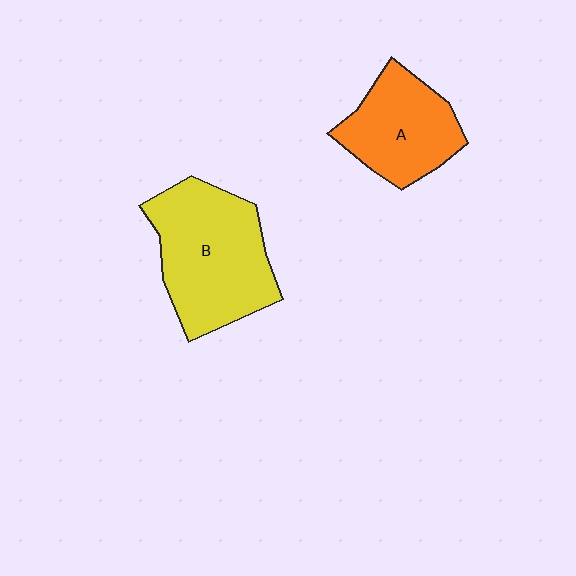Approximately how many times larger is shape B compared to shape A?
Approximately 1.4 times.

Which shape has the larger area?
Shape B (yellow).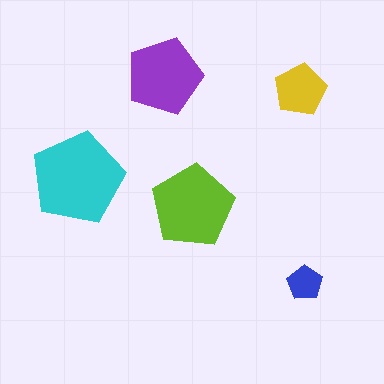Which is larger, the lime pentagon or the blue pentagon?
The lime one.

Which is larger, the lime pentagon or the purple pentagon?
The lime one.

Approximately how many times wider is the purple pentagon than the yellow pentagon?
About 1.5 times wider.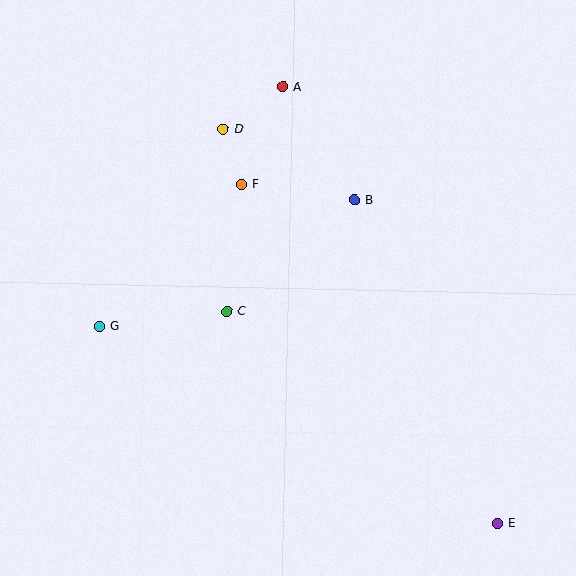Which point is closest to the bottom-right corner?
Point E is closest to the bottom-right corner.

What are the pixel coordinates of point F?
Point F is at (242, 184).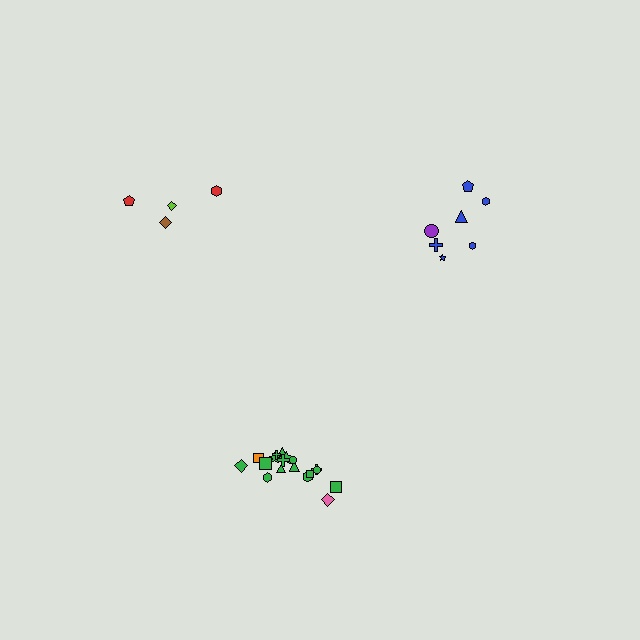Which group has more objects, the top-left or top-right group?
The top-right group.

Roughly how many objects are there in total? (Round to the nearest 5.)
Roughly 30 objects in total.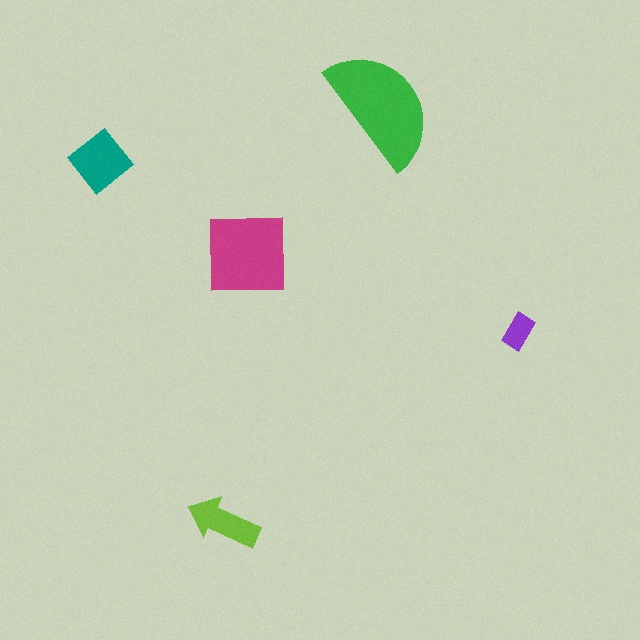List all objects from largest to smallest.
The green semicircle, the magenta square, the teal diamond, the lime arrow, the purple rectangle.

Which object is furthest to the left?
The teal diamond is leftmost.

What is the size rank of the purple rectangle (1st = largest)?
5th.